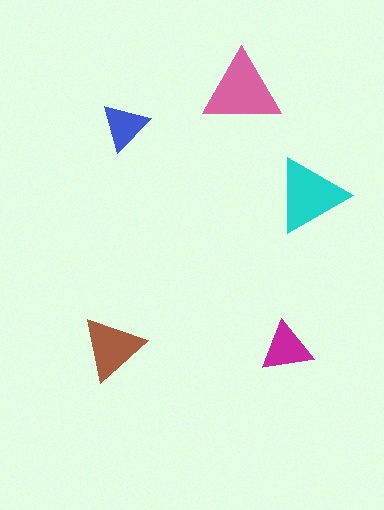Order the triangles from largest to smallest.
the pink one, the cyan one, the brown one, the magenta one, the blue one.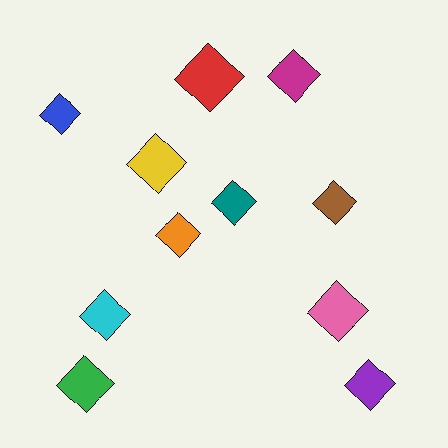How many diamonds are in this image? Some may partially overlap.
There are 11 diamonds.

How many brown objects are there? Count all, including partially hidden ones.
There is 1 brown object.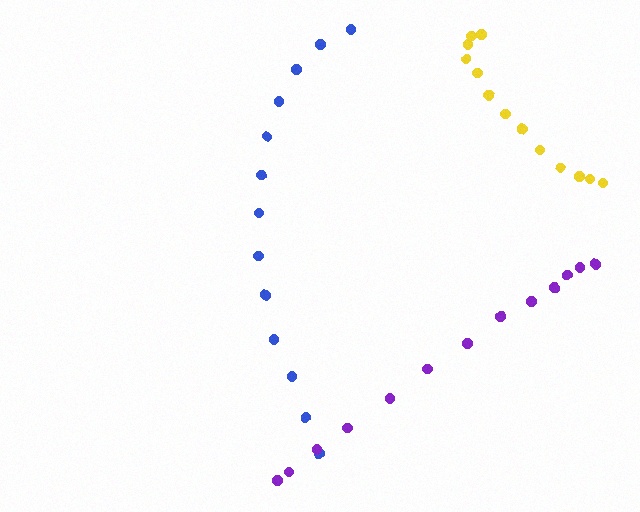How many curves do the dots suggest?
There are 3 distinct paths.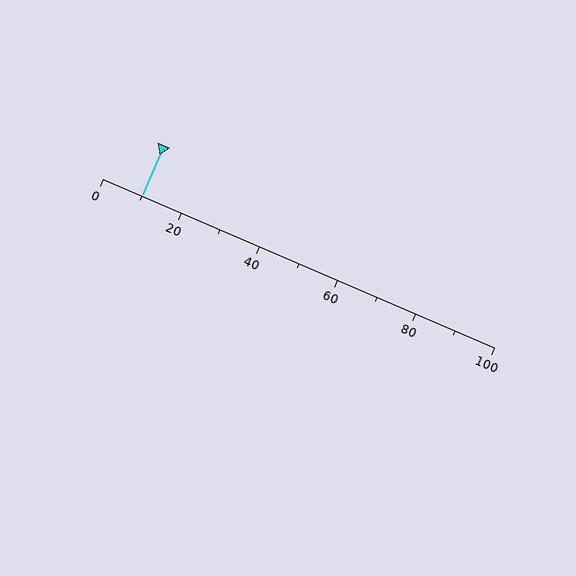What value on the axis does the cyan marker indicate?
The marker indicates approximately 10.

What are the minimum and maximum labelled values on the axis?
The axis runs from 0 to 100.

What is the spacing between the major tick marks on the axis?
The major ticks are spaced 20 apart.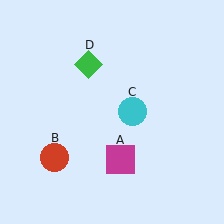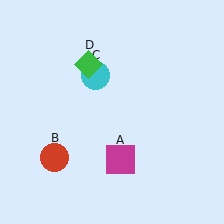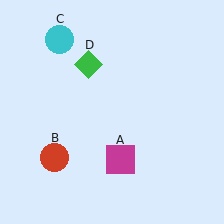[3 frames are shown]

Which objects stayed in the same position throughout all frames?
Magenta square (object A) and red circle (object B) and green diamond (object D) remained stationary.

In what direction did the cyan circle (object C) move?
The cyan circle (object C) moved up and to the left.